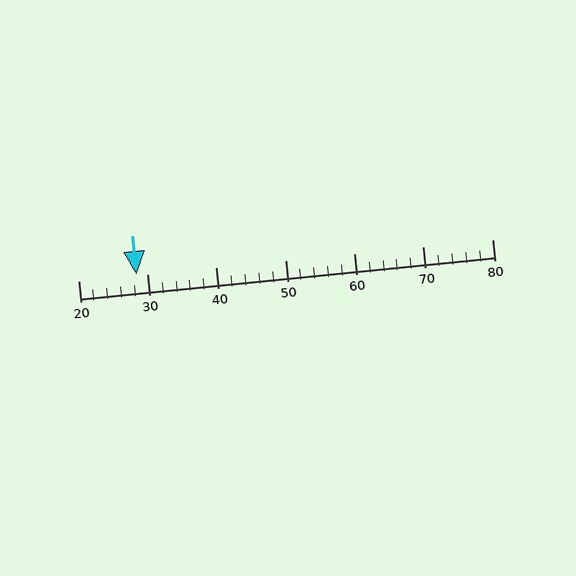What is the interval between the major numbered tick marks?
The major tick marks are spaced 10 units apart.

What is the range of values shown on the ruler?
The ruler shows values from 20 to 80.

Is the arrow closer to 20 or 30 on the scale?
The arrow is closer to 30.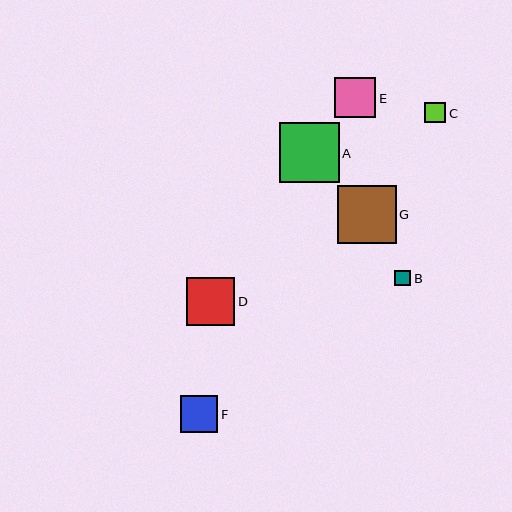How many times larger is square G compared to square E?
Square G is approximately 1.4 times the size of square E.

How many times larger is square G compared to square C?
Square G is approximately 2.8 times the size of square C.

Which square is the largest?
Square A is the largest with a size of approximately 60 pixels.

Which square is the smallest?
Square B is the smallest with a size of approximately 16 pixels.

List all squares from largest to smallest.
From largest to smallest: A, G, D, E, F, C, B.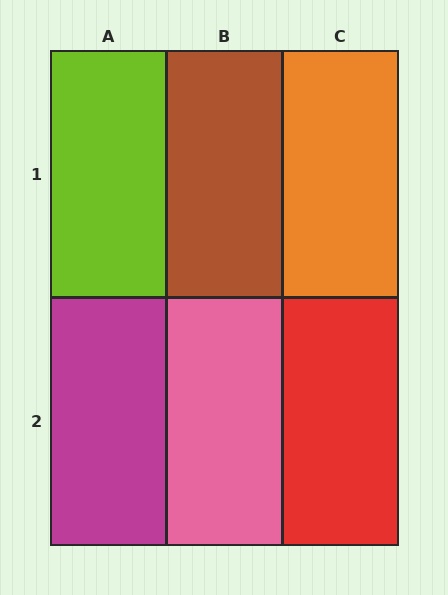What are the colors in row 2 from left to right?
Magenta, pink, red.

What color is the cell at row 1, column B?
Brown.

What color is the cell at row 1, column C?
Orange.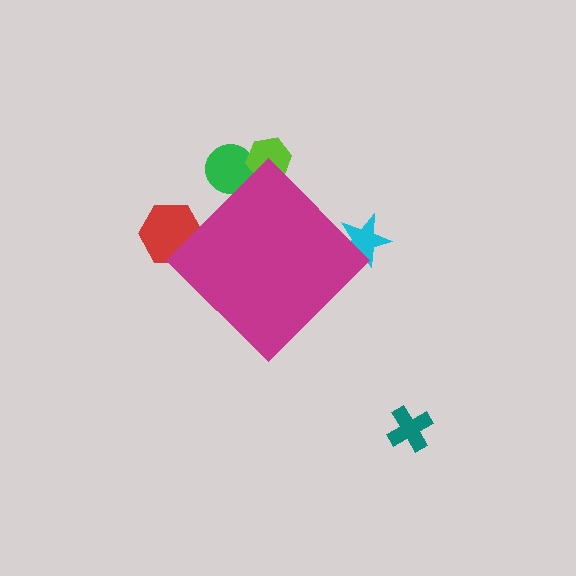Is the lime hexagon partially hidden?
Yes, the lime hexagon is partially hidden behind the magenta diamond.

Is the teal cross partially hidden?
No, the teal cross is fully visible.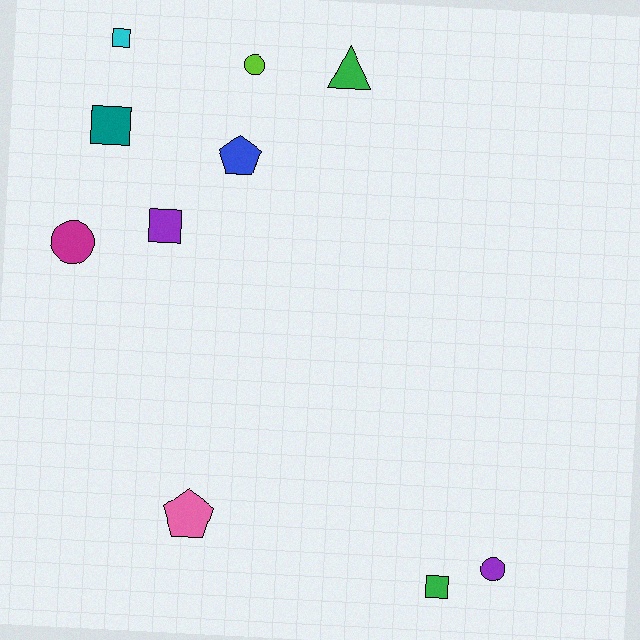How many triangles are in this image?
There is 1 triangle.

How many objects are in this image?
There are 10 objects.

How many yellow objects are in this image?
There are no yellow objects.